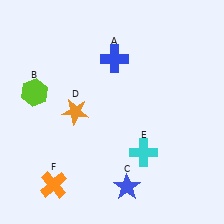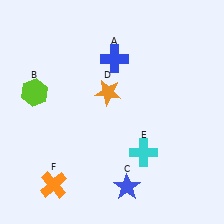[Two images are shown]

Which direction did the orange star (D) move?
The orange star (D) moved right.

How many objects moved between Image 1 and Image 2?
1 object moved between the two images.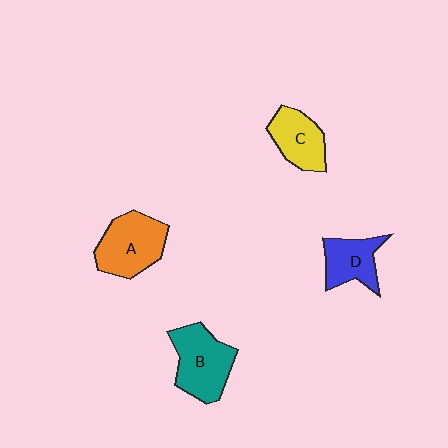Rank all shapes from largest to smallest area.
From largest to smallest: B (teal), A (orange), C (yellow), D (blue).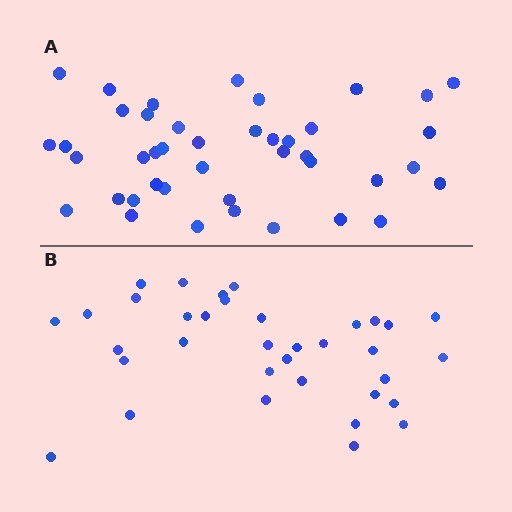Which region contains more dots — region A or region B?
Region A (the top region) has more dots.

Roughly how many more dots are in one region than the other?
Region A has roughly 8 or so more dots than region B.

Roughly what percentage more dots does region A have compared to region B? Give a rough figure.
About 20% more.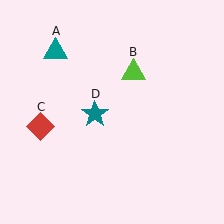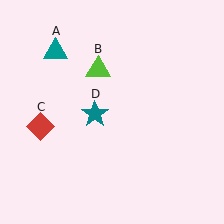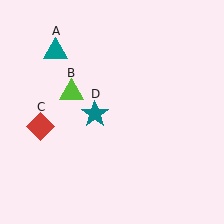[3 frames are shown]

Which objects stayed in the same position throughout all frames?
Teal triangle (object A) and red diamond (object C) and teal star (object D) remained stationary.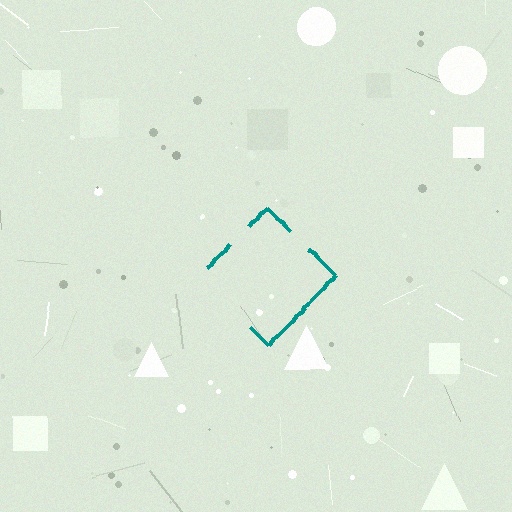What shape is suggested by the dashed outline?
The dashed outline suggests a diamond.